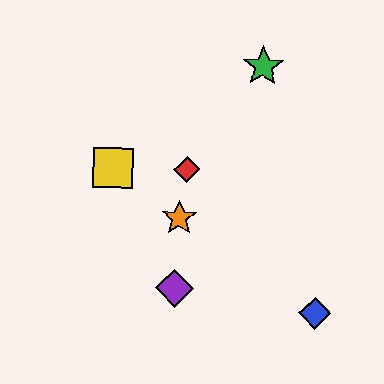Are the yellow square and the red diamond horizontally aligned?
Yes, both are at y≈168.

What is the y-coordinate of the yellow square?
The yellow square is at y≈168.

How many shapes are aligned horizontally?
2 shapes (the red diamond, the yellow square) are aligned horizontally.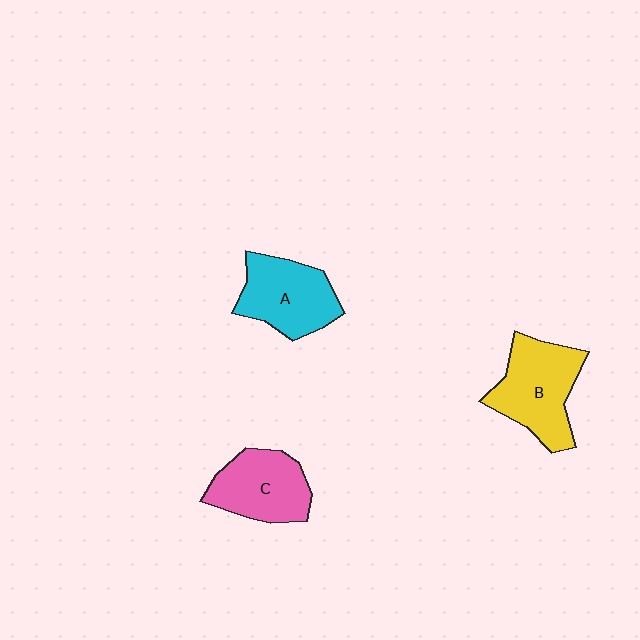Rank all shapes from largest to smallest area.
From largest to smallest: B (yellow), A (cyan), C (pink).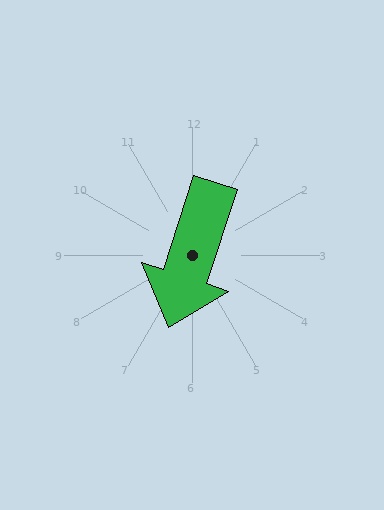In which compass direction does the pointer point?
South.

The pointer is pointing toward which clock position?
Roughly 7 o'clock.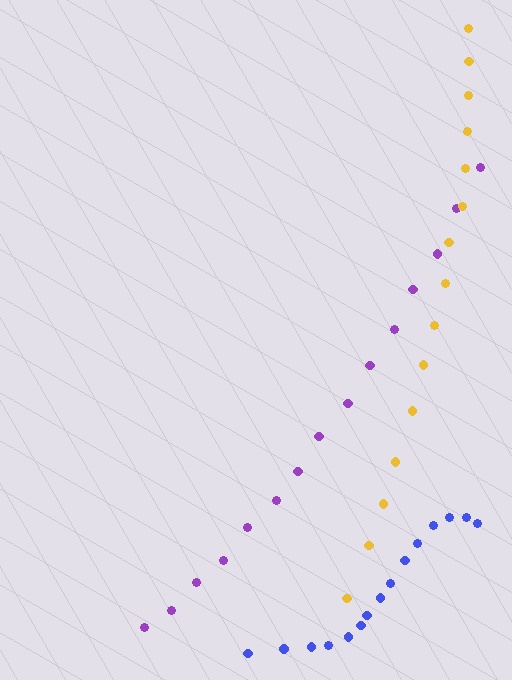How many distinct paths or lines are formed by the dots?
There are 3 distinct paths.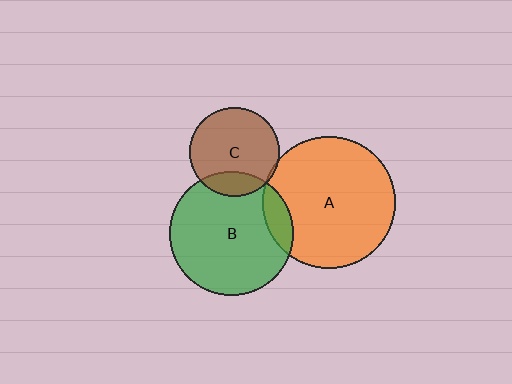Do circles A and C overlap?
Yes.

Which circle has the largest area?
Circle A (orange).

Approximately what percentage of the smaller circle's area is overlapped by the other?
Approximately 5%.